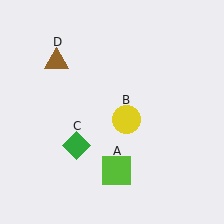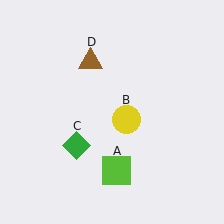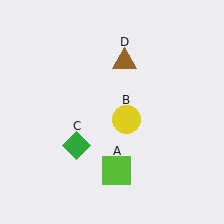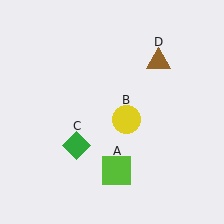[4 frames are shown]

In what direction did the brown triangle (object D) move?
The brown triangle (object D) moved right.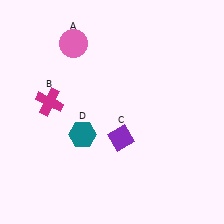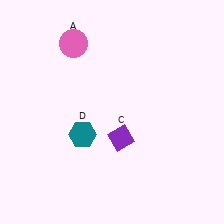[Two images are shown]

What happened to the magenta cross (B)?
The magenta cross (B) was removed in Image 2. It was in the top-left area of Image 1.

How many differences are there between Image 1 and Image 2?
There is 1 difference between the two images.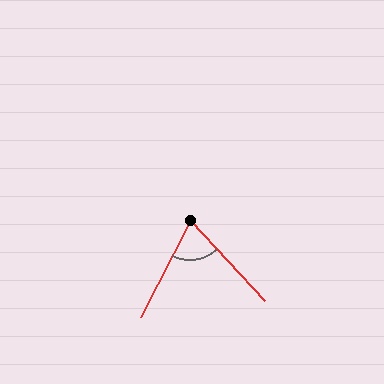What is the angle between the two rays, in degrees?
Approximately 70 degrees.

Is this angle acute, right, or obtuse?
It is acute.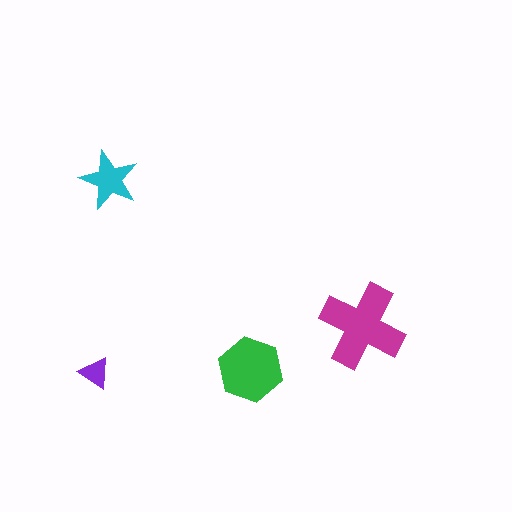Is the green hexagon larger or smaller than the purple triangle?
Larger.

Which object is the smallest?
The purple triangle.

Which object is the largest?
The magenta cross.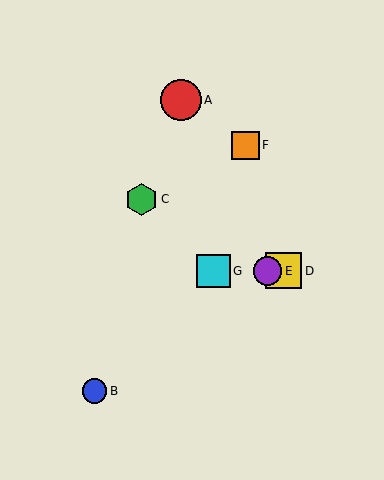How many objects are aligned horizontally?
3 objects (D, E, G) are aligned horizontally.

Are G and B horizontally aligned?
No, G is at y≈271 and B is at y≈391.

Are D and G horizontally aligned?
Yes, both are at y≈271.